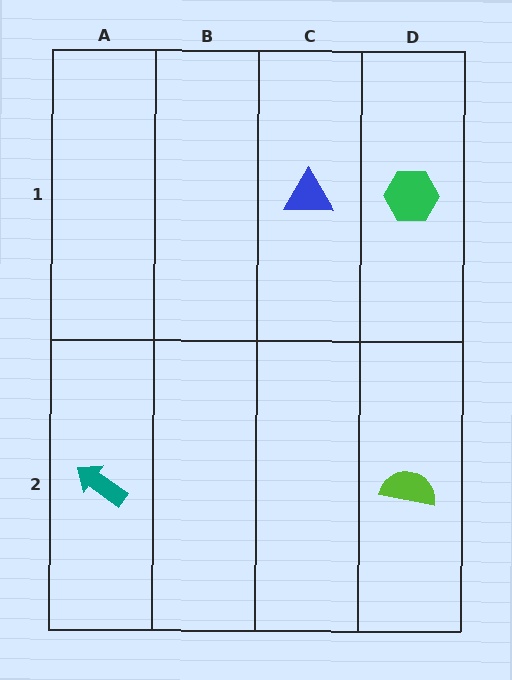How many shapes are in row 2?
2 shapes.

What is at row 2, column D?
A lime semicircle.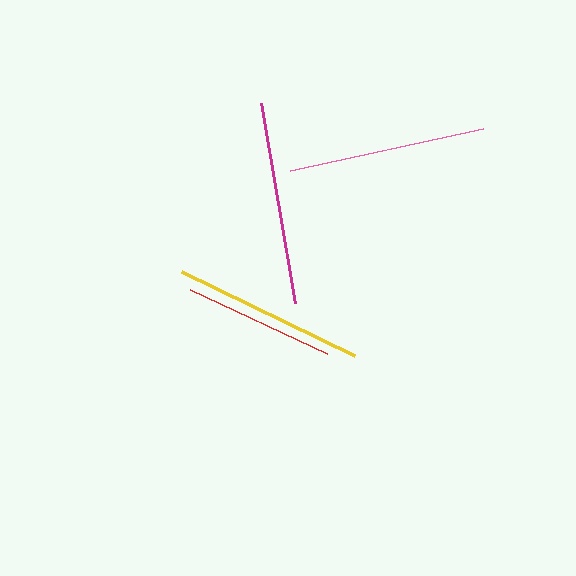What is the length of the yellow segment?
The yellow segment is approximately 192 pixels long.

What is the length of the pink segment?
The pink segment is approximately 198 pixels long.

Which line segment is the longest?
The magenta line is the longest at approximately 203 pixels.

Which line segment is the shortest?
The red line is the shortest at approximately 152 pixels.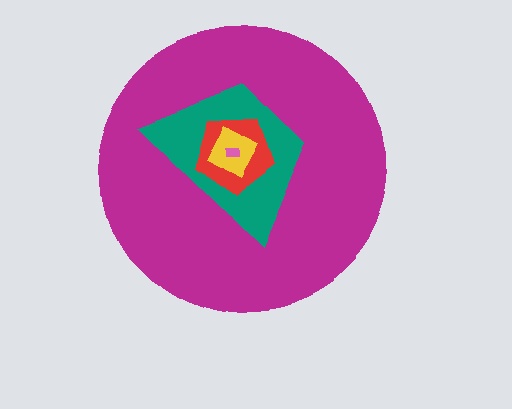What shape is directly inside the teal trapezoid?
The red pentagon.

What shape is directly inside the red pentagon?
The yellow diamond.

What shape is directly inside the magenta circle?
The teal trapezoid.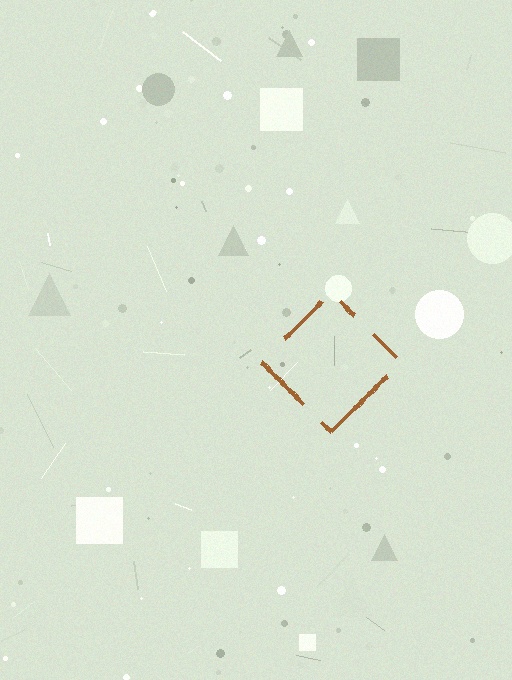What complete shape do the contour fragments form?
The contour fragments form a diamond.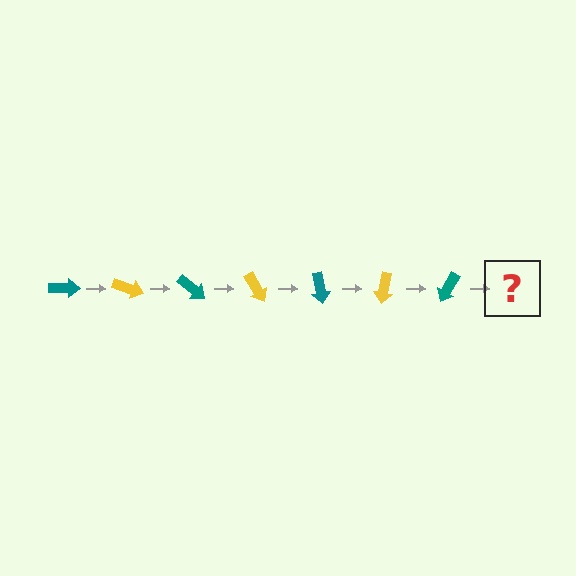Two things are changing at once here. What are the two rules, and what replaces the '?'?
The two rules are that it rotates 20 degrees each step and the color cycles through teal and yellow. The '?' should be a yellow arrow, rotated 140 degrees from the start.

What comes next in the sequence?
The next element should be a yellow arrow, rotated 140 degrees from the start.